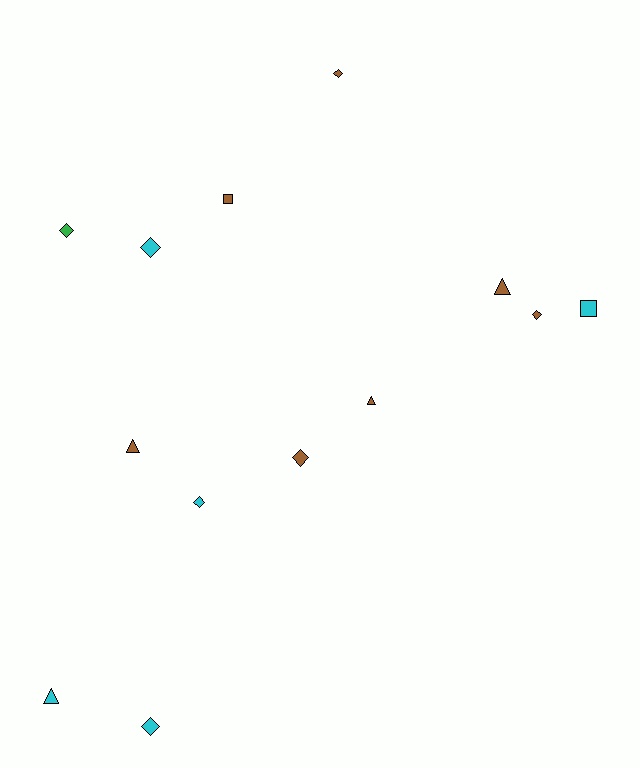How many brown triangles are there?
There are 3 brown triangles.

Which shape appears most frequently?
Diamond, with 7 objects.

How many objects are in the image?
There are 13 objects.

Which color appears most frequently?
Brown, with 7 objects.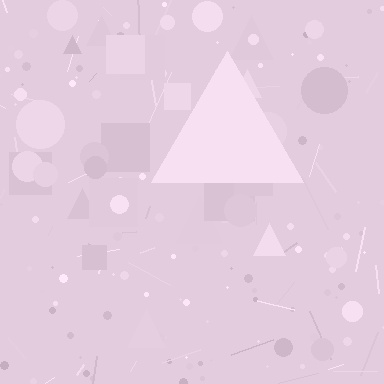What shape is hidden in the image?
A triangle is hidden in the image.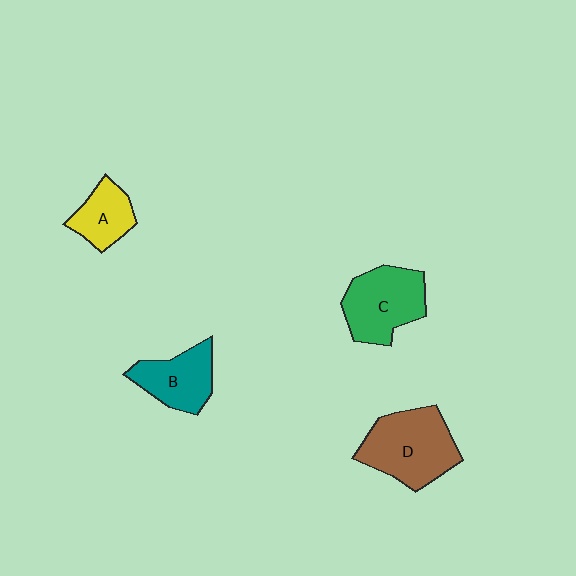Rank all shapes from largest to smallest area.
From largest to smallest: D (brown), C (green), B (teal), A (yellow).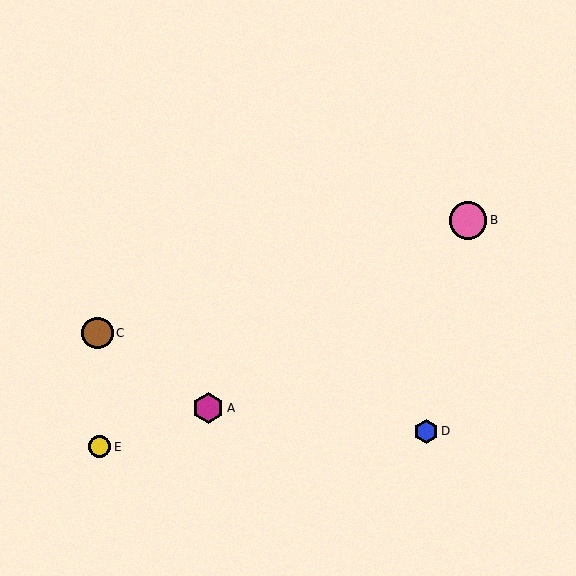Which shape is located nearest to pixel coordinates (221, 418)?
The magenta hexagon (labeled A) at (208, 408) is nearest to that location.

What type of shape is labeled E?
Shape E is a yellow circle.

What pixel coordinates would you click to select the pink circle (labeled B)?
Click at (468, 220) to select the pink circle B.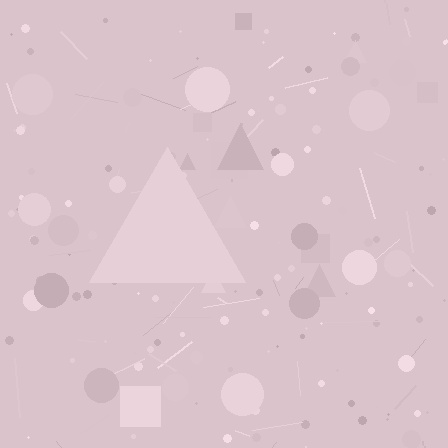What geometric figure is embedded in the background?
A triangle is embedded in the background.